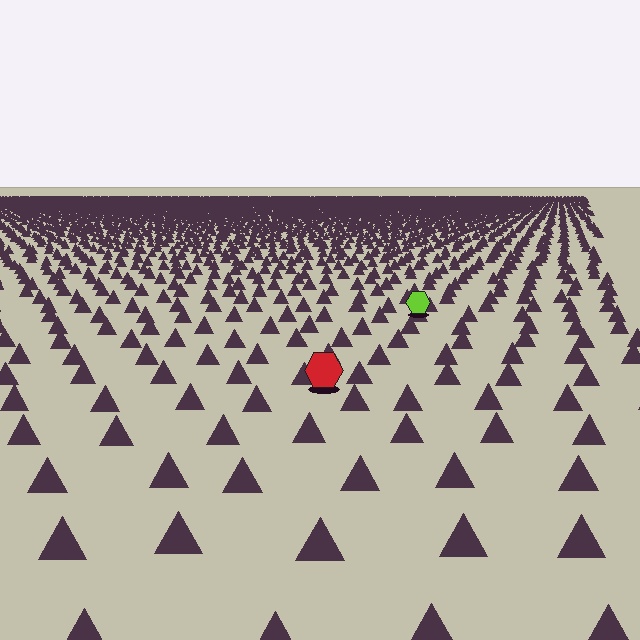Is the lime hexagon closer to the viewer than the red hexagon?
No. The red hexagon is closer — you can tell from the texture gradient: the ground texture is coarser near it.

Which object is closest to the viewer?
The red hexagon is closest. The texture marks near it are larger and more spread out.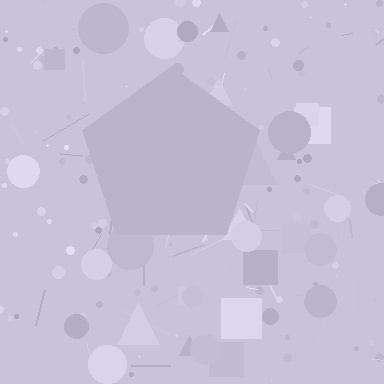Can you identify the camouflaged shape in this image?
The camouflaged shape is a pentagon.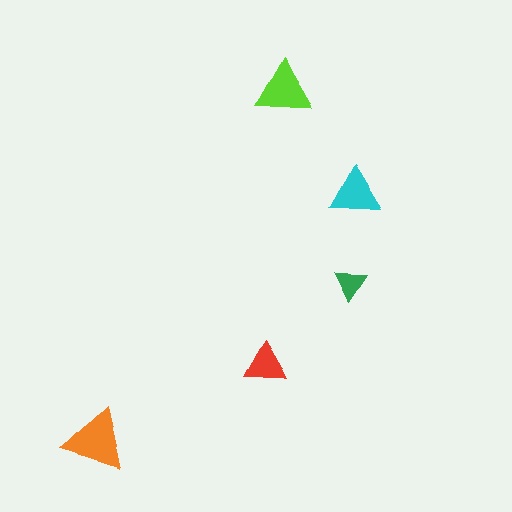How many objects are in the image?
There are 5 objects in the image.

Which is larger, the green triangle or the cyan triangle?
The cyan one.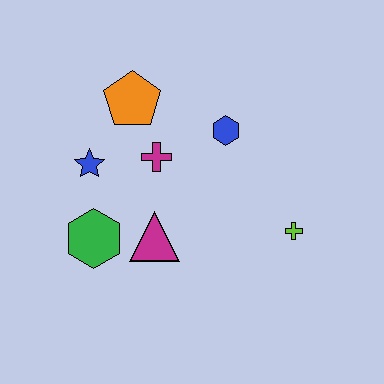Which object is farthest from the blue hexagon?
The green hexagon is farthest from the blue hexagon.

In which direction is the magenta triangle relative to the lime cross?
The magenta triangle is to the left of the lime cross.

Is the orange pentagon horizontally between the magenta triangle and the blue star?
Yes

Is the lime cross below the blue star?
Yes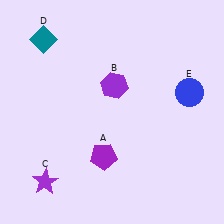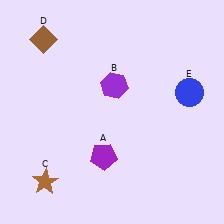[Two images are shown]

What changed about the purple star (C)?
In Image 1, C is purple. In Image 2, it changed to brown.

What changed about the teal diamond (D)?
In Image 1, D is teal. In Image 2, it changed to brown.